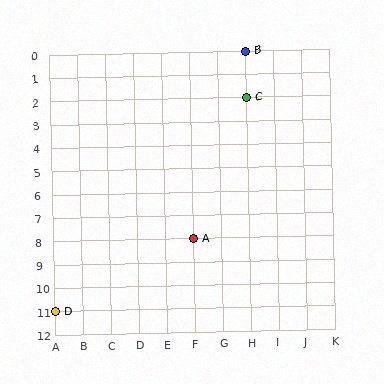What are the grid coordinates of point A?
Point A is at grid coordinates (F, 8).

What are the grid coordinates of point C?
Point C is at grid coordinates (H, 2).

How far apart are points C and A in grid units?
Points C and A are 2 columns and 6 rows apart (about 6.3 grid units diagonally).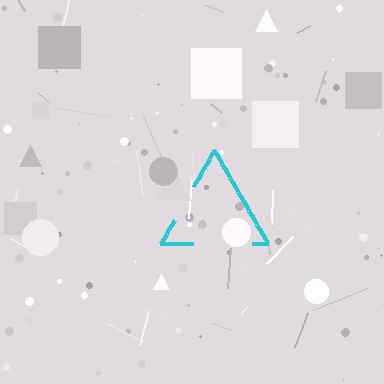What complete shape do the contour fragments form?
The contour fragments form a triangle.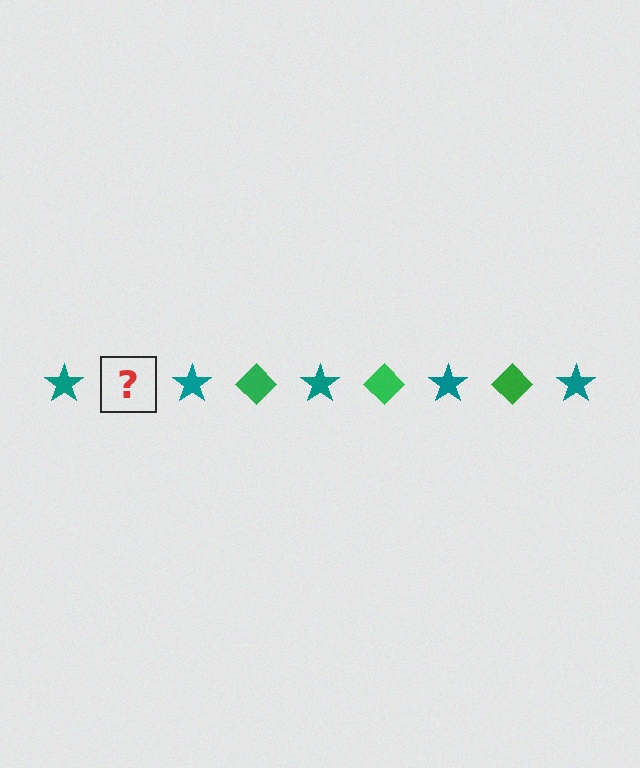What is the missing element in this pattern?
The missing element is a green diamond.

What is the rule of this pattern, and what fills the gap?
The rule is that the pattern alternates between teal star and green diamond. The gap should be filled with a green diamond.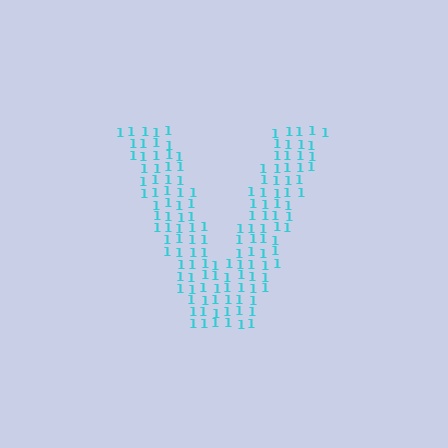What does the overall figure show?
The overall figure shows the letter V.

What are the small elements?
The small elements are digit 1's.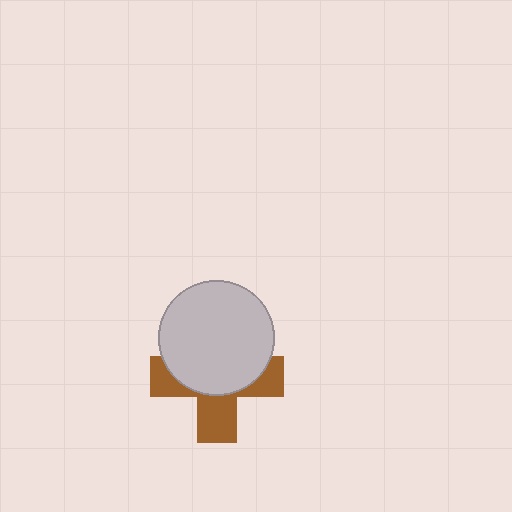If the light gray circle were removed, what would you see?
You would see the complete brown cross.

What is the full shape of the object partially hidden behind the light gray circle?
The partially hidden object is a brown cross.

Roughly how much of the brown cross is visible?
A small part of it is visible (roughly 45%).